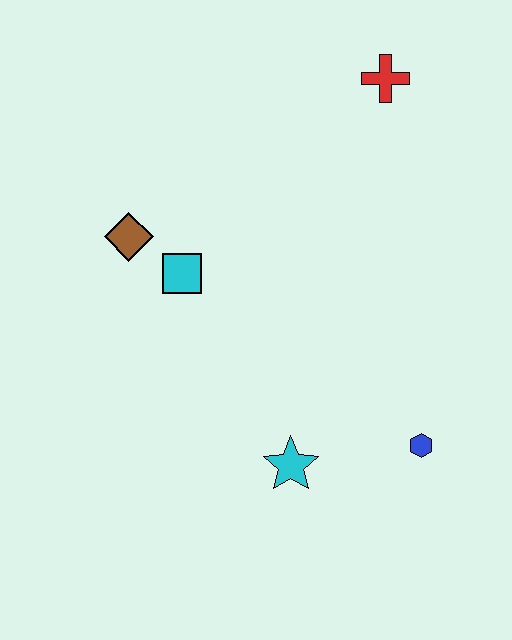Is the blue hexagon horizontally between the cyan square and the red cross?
No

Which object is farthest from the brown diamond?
The blue hexagon is farthest from the brown diamond.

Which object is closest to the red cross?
The cyan square is closest to the red cross.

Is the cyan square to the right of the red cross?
No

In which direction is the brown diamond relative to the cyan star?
The brown diamond is above the cyan star.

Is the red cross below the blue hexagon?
No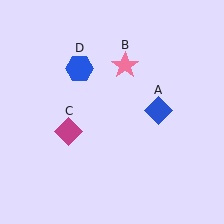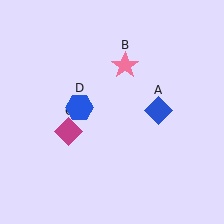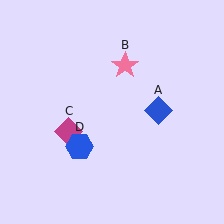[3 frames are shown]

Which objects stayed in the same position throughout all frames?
Blue diamond (object A) and pink star (object B) and magenta diamond (object C) remained stationary.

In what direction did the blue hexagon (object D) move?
The blue hexagon (object D) moved down.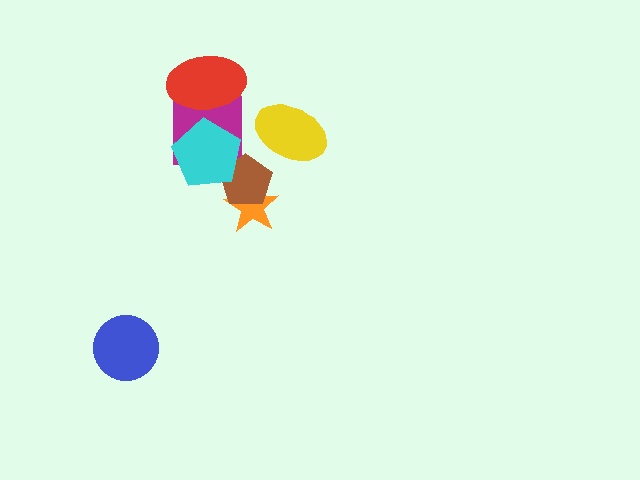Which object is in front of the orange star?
The brown pentagon is in front of the orange star.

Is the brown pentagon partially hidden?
Yes, it is partially covered by another shape.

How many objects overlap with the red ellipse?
1 object overlaps with the red ellipse.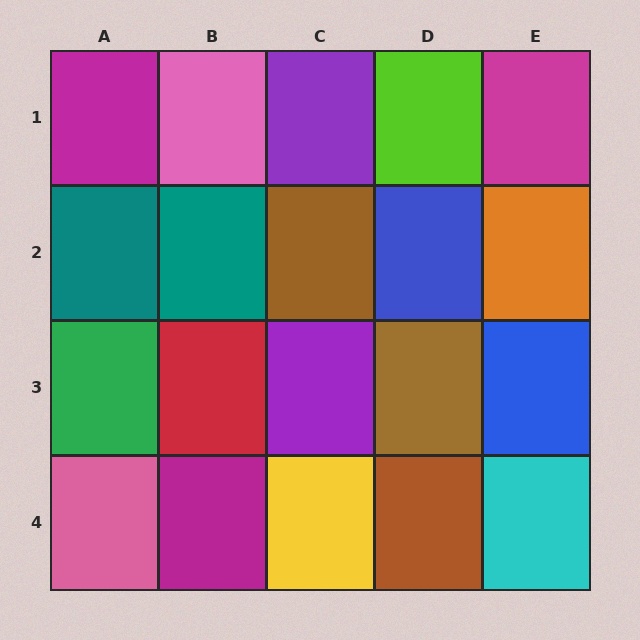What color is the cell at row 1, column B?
Pink.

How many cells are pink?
2 cells are pink.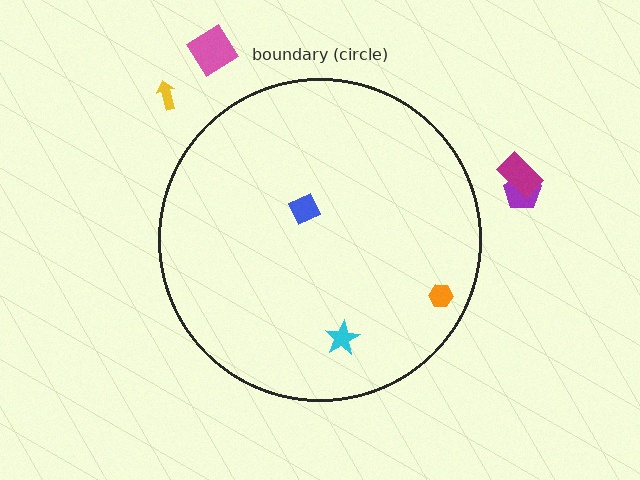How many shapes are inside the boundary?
3 inside, 4 outside.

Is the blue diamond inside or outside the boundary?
Inside.